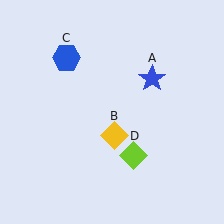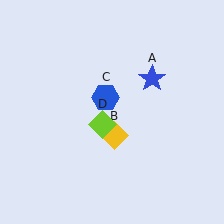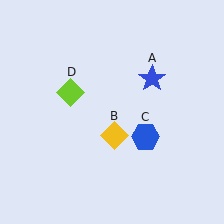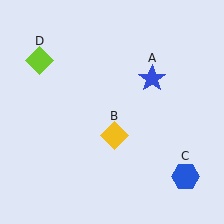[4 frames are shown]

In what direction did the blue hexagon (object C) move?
The blue hexagon (object C) moved down and to the right.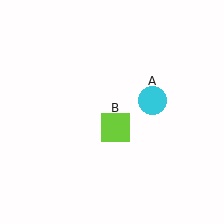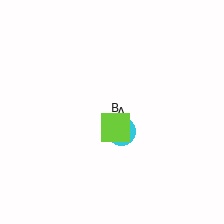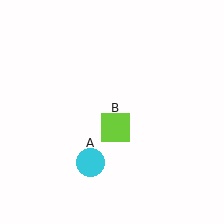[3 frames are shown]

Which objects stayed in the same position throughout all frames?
Lime square (object B) remained stationary.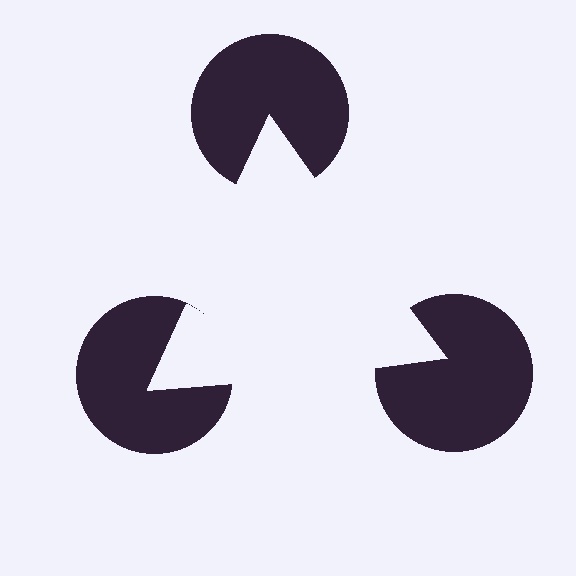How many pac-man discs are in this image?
There are 3 — one at each vertex of the illusory triangle.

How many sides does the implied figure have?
3 sides.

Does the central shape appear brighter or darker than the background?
It typically appears slightly brighter than the background, even though no actual brightness change is drawn.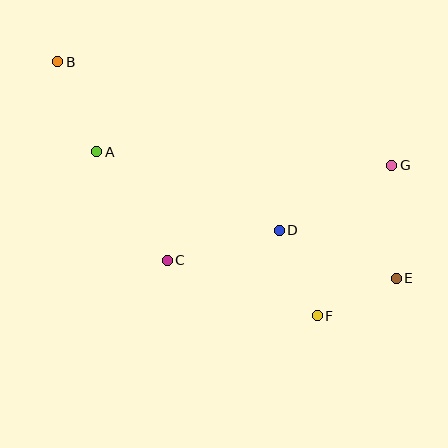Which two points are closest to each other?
Points E and F are closest to each other.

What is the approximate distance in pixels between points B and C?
The distance between B and C is approximately 227 pixels.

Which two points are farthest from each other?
Points B and E are farthest from each other.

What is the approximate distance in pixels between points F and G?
The distance between F and G is approximately 168 pixels.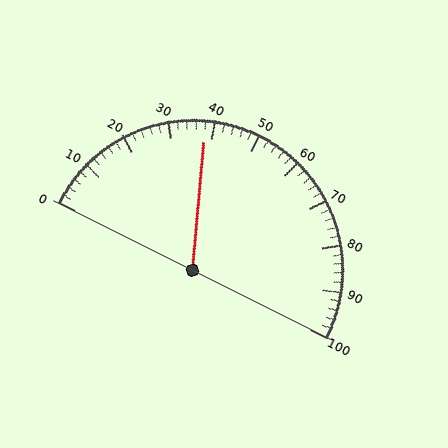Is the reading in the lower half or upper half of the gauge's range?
The reading is in the lower half of the range (0 to 100).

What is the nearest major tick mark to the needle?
The nearest major tick mark is 40.